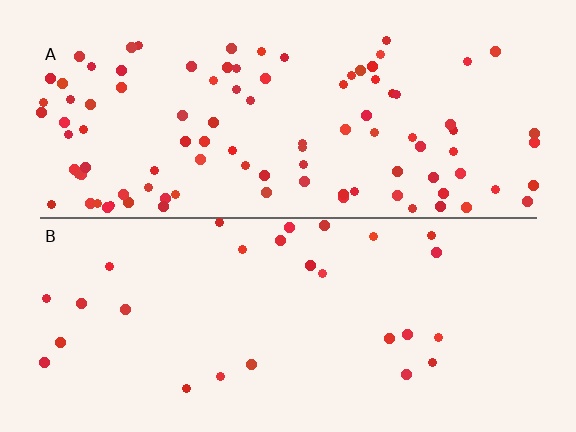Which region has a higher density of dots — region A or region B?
A (the top).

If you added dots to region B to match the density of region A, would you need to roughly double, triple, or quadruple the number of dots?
Approximately quadruple.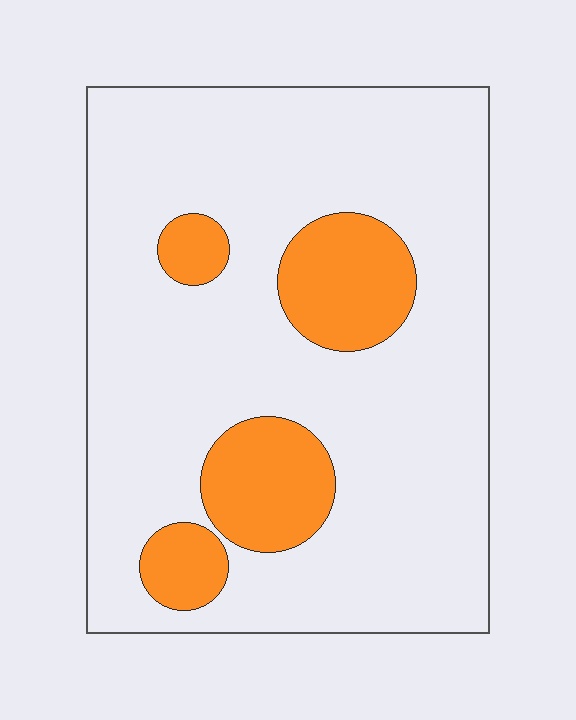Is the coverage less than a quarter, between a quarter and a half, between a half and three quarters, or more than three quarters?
Less than a quarter.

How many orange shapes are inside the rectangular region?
4.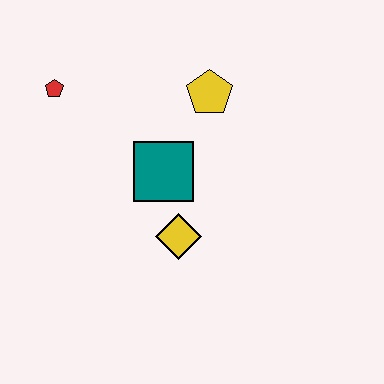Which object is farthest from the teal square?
The red pentagon is farthest from the teal square.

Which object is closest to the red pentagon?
The teal square is closest to the red pentagon.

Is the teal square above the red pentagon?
No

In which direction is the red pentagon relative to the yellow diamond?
The red pentagon is above the yellow diamond.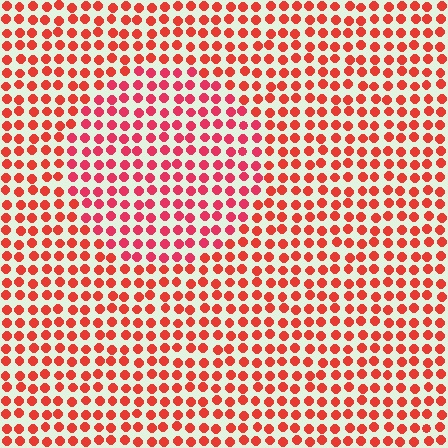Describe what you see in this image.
The image is filled with small red elements in a uniform arrangement. A circle-shaped region is visible where the elements are tinted to a slightly different hue, forming a subtle color boundary.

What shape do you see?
I see a circle.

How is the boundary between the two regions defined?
The boundary is defined purely by a slight shift in hue (about 19 degrees). Spacing, size, and orientation are identical on both sides.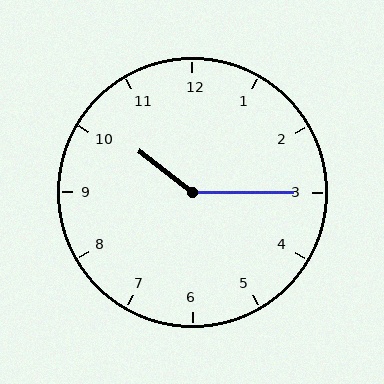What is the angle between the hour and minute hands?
Approximately 142 degrees.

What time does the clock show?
10:15.